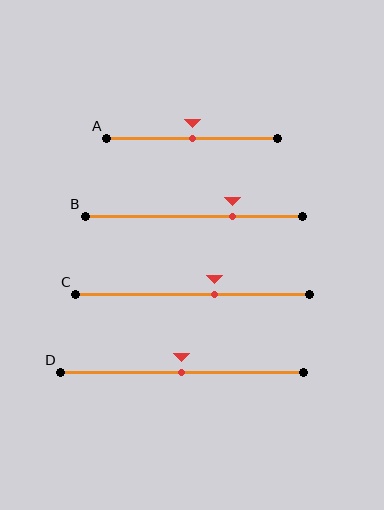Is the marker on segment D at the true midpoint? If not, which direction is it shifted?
Yes, the marker on segment D is at the true midpoint.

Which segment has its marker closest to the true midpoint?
Segment A has its marker closest to the true midpoint.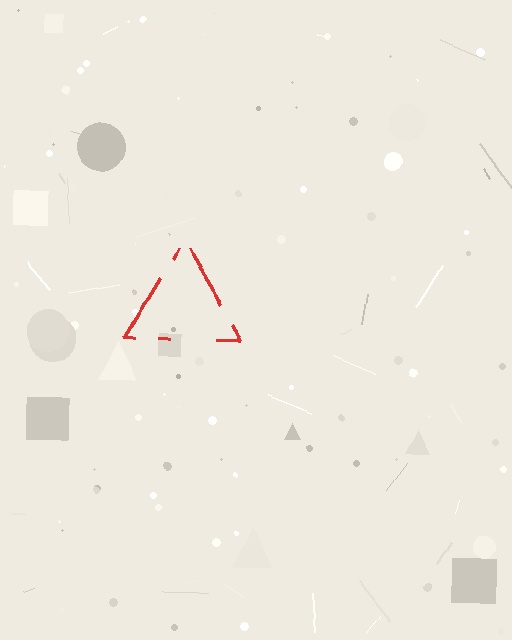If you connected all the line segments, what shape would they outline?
They would outline a triangle.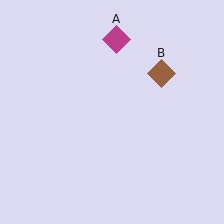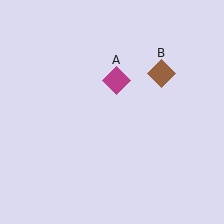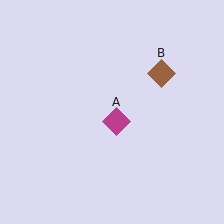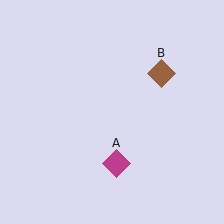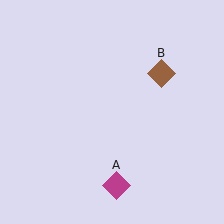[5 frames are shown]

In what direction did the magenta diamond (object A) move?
The magenta diamond (object A) moved down.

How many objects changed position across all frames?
1 object changed position: magenta diamond (object A).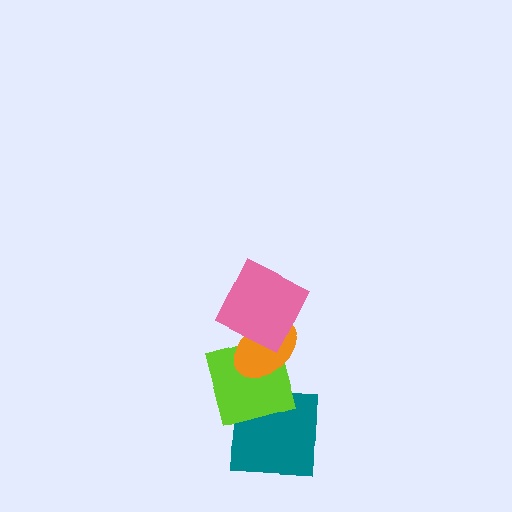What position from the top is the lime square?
The lime square is 3rd from the top.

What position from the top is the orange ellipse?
The orange ellipse is 2nd from the top.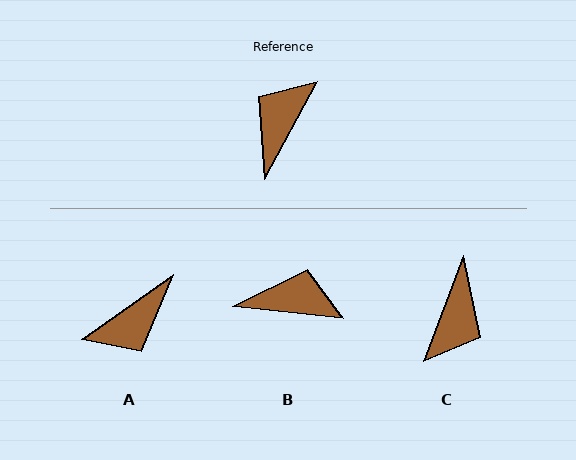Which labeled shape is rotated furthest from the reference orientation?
C, about 172 degrees away.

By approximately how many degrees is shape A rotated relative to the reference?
Approximately 154 degrees counter-clockwise.